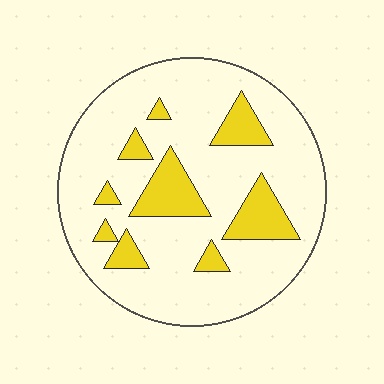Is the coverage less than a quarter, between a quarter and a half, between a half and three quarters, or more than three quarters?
Less than a quarter.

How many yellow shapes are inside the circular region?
9.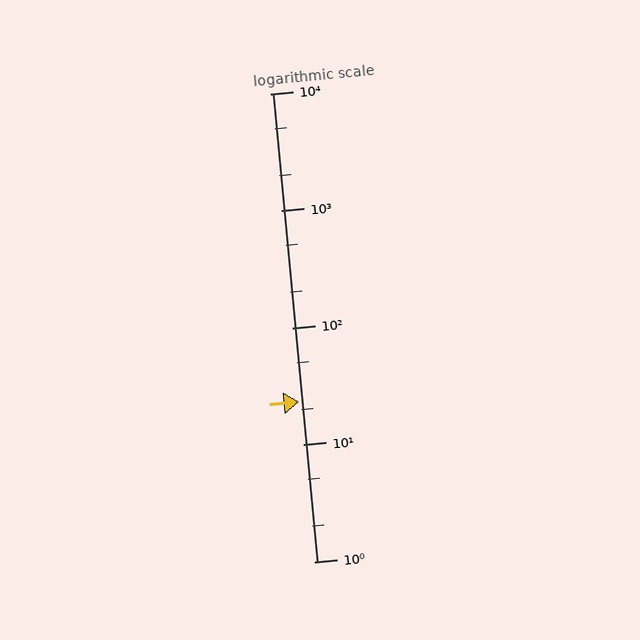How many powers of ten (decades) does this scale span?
The scale spans 4 decades, from 1 to 10000.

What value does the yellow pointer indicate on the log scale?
The pointer indicates approximately 23.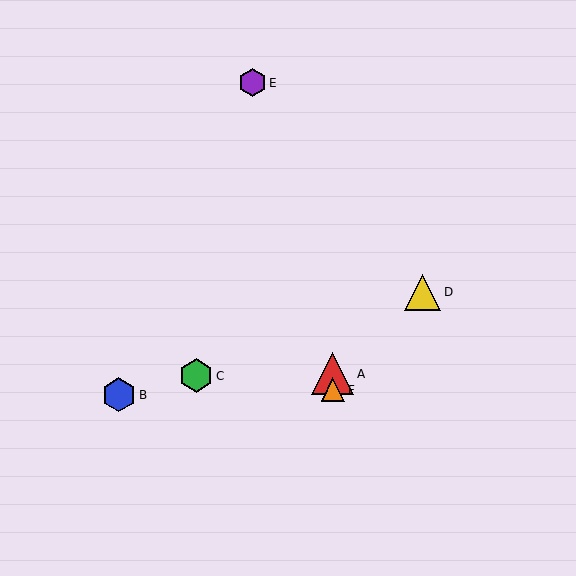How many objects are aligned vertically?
2 objects (A, F) are aligned vertically.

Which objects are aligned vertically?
Objects A, F are aligned vertically.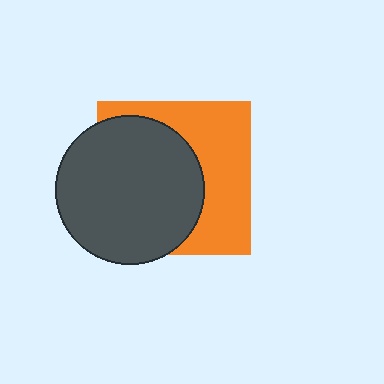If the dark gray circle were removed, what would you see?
You would see the complete orange square.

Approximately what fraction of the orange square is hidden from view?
Roughly 55% of the orange square is hidden behind the dark gray circle.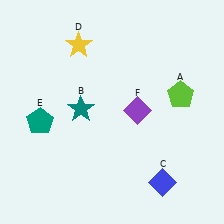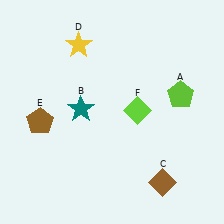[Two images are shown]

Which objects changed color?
C changed from blue to brown. E changed from teal to brown. F changed from purple to lime.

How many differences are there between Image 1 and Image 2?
There are 3 differences between the two images.